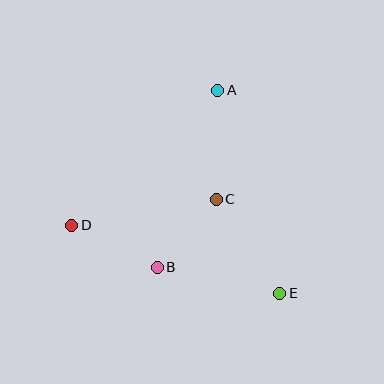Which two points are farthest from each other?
Points D and E are farthest from each other.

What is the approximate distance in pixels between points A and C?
The distance between A and C is approximately 109 pixels.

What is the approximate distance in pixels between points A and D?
The distance between A and D is approximately 199 pixels.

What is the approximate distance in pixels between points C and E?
The distance between C and E is approximately 113 pixels.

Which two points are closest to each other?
Points B and C are closest to each other.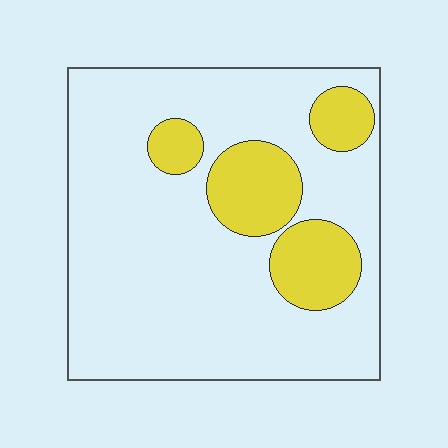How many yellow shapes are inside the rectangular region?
4.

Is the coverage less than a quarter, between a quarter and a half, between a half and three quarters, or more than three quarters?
Less than a quarter.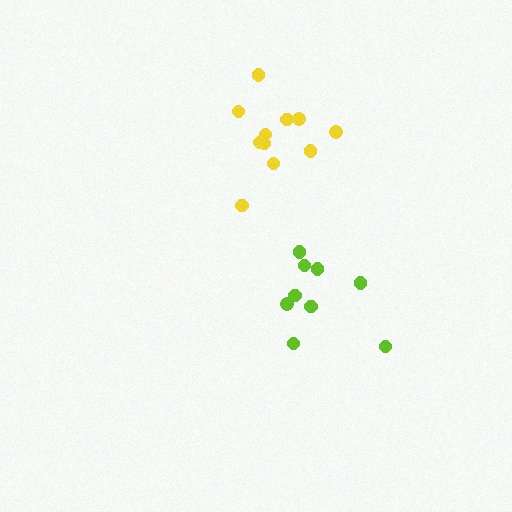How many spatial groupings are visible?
There are 2 spatial groupings.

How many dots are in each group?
Group 1: 9 dots, Group 2: 11 dots (20 total).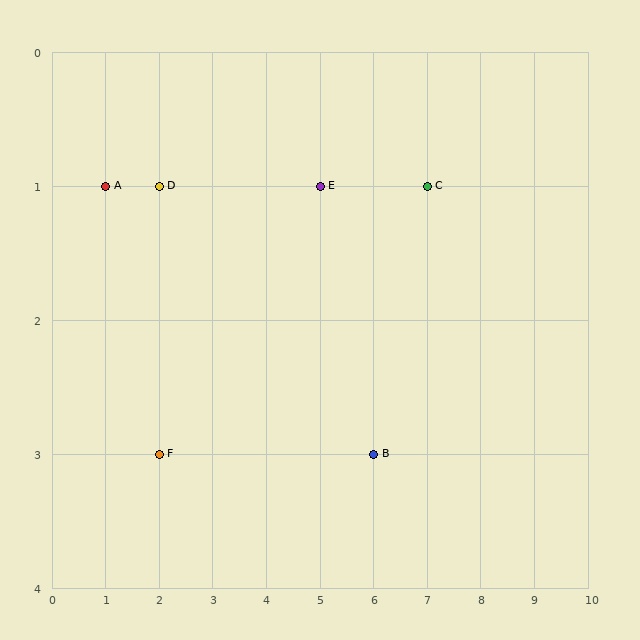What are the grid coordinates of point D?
Point D is at grid coordinates (2, 1).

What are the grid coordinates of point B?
Point B is at grid coordinates (6, 3).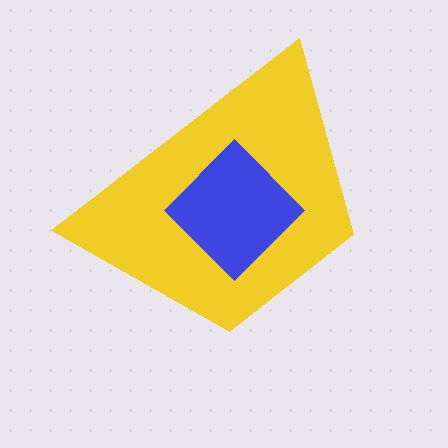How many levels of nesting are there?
2.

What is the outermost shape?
The yellow trapezoid.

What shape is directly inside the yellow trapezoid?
The blue diamond.